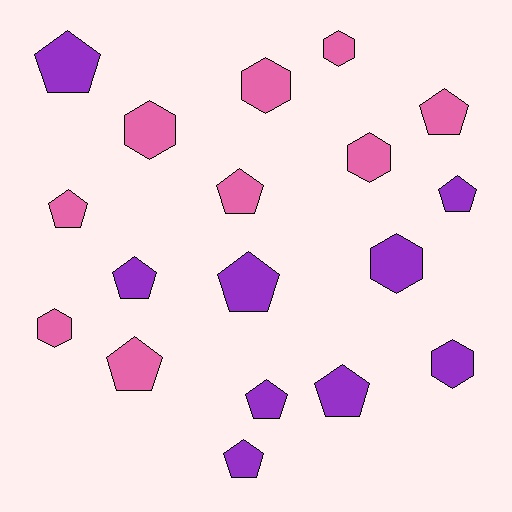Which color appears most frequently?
Purple, with 9 objects.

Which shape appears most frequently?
Pentagon, with 11 objects.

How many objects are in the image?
There are 18 objects.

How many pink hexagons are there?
There are 5 pink hexagons.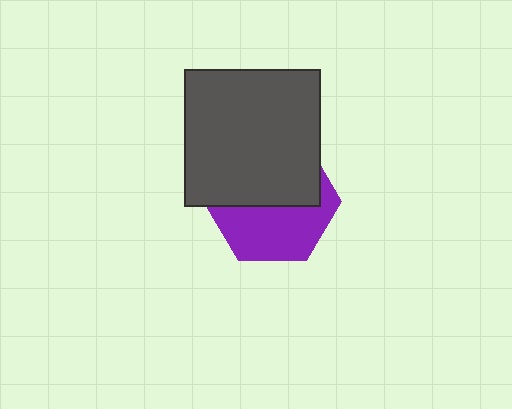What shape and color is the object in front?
The object in front is a dark gray square.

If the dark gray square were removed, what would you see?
You would see the complete purple hexagon.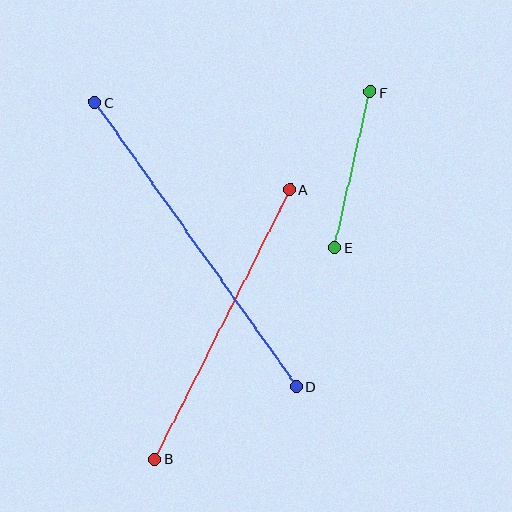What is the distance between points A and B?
The distance is approximately 302 pixels.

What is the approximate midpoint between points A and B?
The midpoint is at approximately (222, 324) pixels.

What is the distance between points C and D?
The distance is approximately 348 pixels.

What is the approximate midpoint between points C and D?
The midpoint is at approximately (196, 245) pixels.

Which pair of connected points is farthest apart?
Points C and D are farthest apart.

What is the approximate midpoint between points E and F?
The midpoint is at approximately (353, 170) pixels.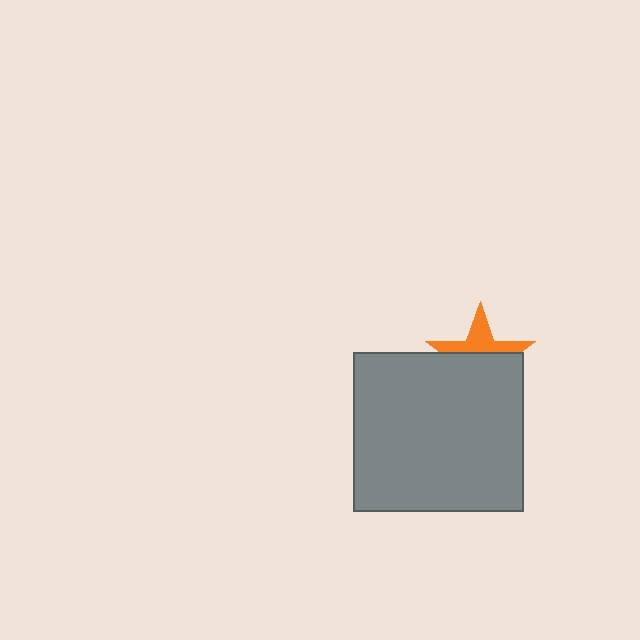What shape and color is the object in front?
The object in front is a gray rectangle.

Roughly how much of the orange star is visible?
A small part of it is visible (roughly 39%).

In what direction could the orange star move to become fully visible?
The orange star could move up. That would shift it out from behind the gray rectangle entirely.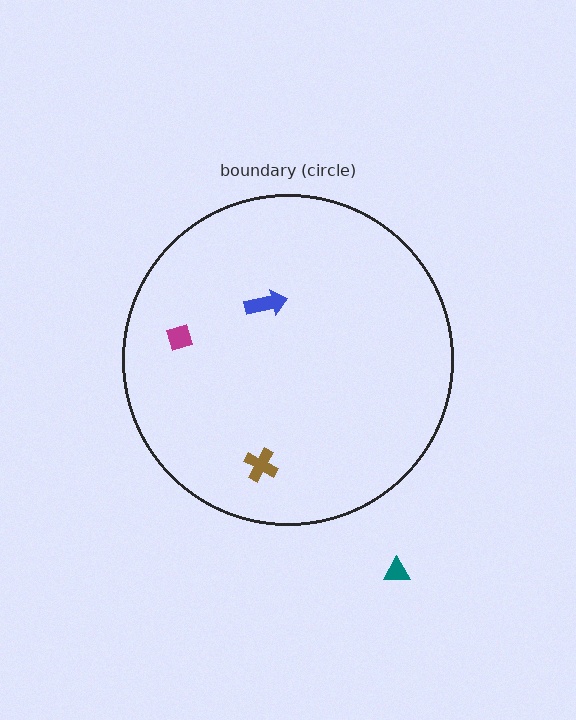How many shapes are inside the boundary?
3 inside, 1 outside.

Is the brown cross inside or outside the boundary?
Inside.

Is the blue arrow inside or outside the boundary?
Inside.